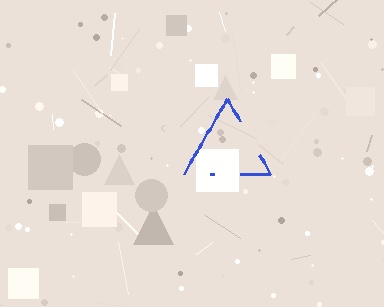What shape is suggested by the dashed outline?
The dashed outline suggests a triangle.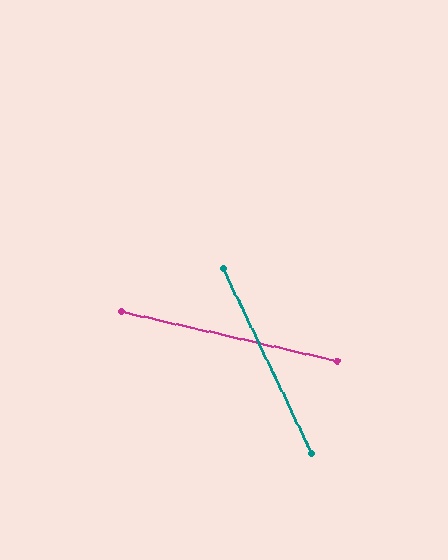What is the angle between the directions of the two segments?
Approximately 51 degrees.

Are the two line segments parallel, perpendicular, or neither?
Neither parallel nor perpendicular — they differ by about 51°.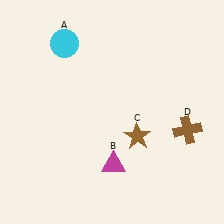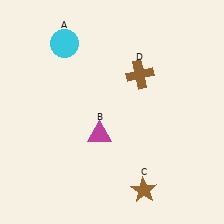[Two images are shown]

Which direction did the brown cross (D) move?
The brown cross (D) moved up.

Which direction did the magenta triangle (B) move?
The magenta triangle (B) moved up.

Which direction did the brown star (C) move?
The brown star (C) moved down.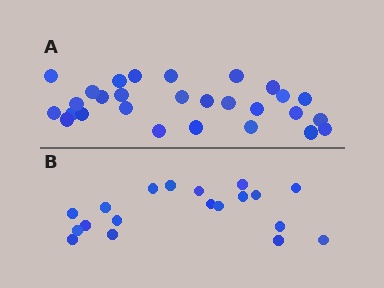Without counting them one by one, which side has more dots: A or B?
Region A (the top region) has more dots.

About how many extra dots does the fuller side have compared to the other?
Region A has roughly 8 or so more dots than region B.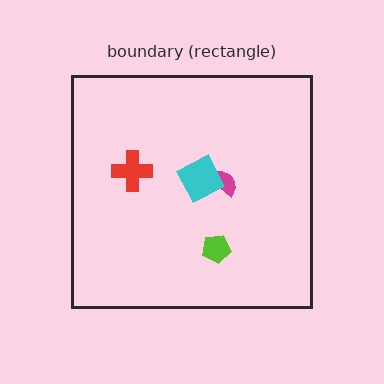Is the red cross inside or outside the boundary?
Inside.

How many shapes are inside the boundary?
4 inside, 0 outside.